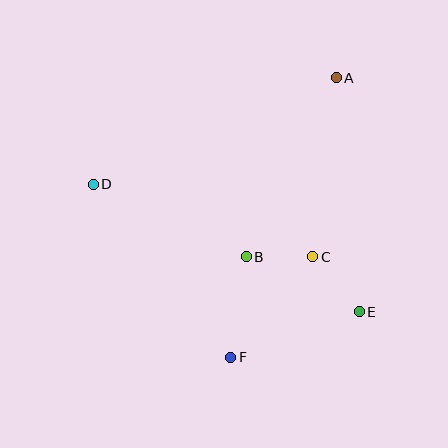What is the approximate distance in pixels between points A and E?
The distance between A and E is approximately 235 pixels.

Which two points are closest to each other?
Points B and C are closest to each other.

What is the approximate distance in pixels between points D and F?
The distance between D and F is approximately 221 pixels.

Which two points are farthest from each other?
Points A and F are farthest from each other.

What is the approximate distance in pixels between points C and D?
The distance between C and D is approximately 231 pixels.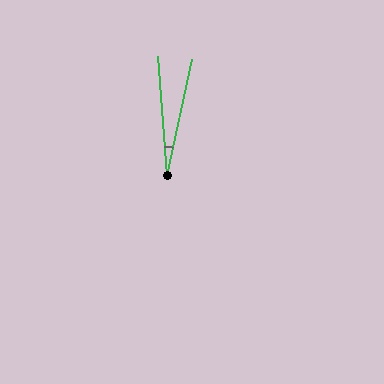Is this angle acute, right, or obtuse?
It is acute.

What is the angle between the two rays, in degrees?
Approximately 17 degrees.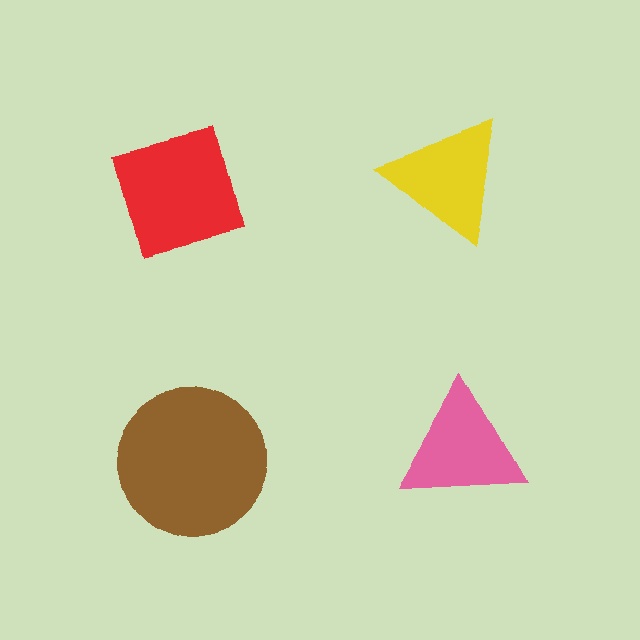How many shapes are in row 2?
2 shapes.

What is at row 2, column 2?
A pink triangle.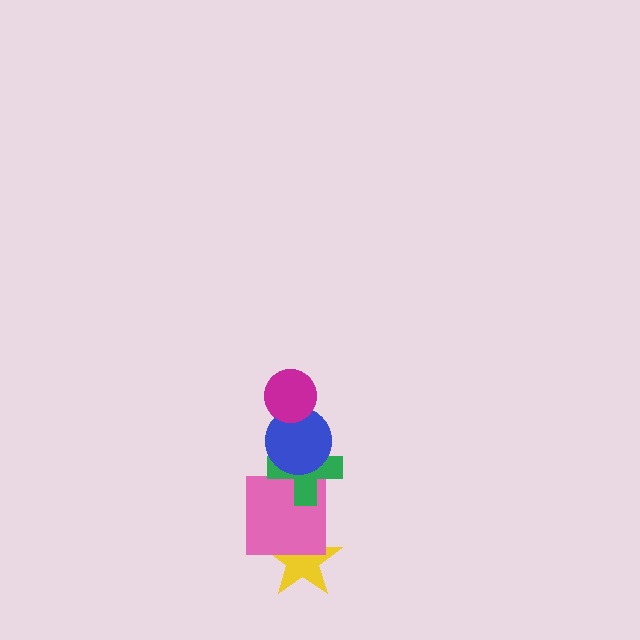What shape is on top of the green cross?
The blue circle is on top of the green cross.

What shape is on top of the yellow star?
The pink square is on top of the yellow star.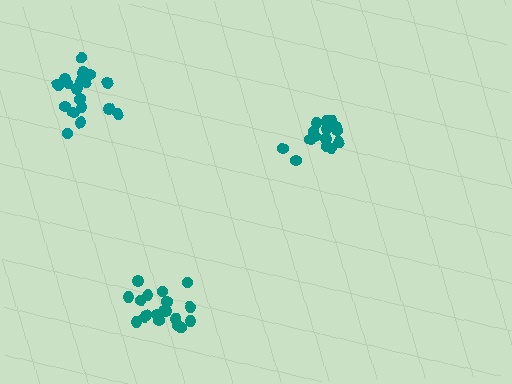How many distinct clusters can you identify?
There are 3 distinct clusters.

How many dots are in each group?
Group 1: 20 dots, Group 2: 20 dots, Group 3: 16 dots (56 total).